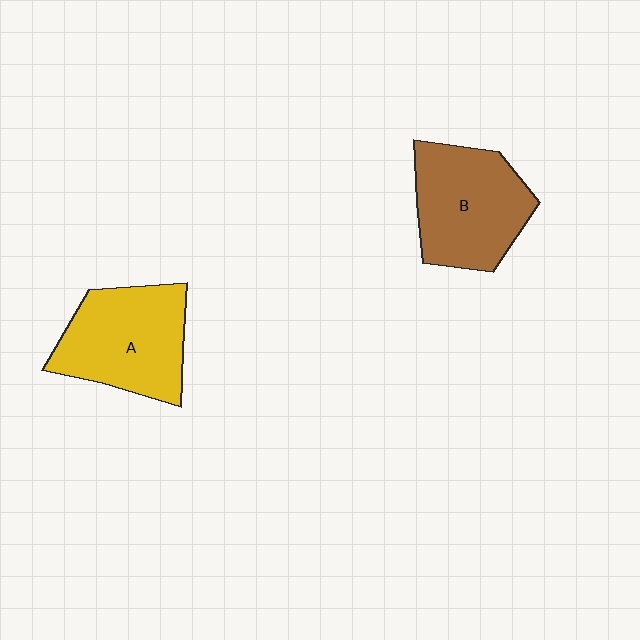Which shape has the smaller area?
Shape B (brown).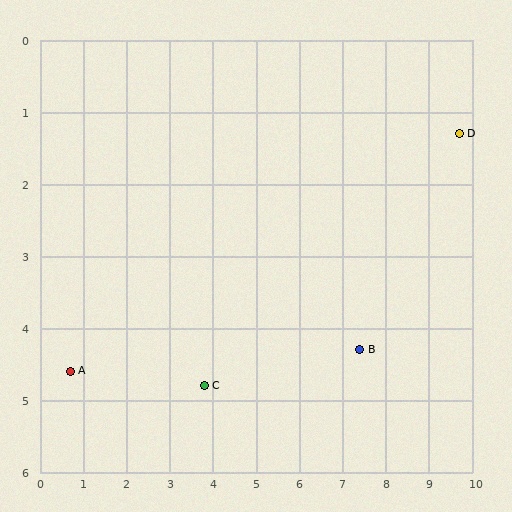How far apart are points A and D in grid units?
Points A and D are about 9.6 grid units apart.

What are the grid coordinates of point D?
Point D is at approximately (9.7, 1.3).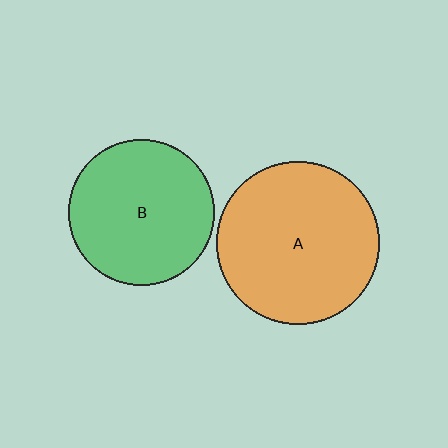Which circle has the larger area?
Circle A (orange).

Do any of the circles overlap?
No, none of the circles overlap.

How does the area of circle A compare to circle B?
Approximately 1.3 times.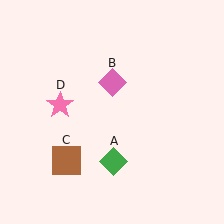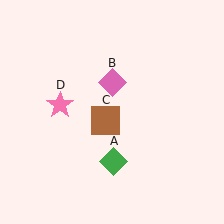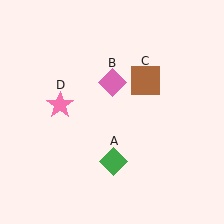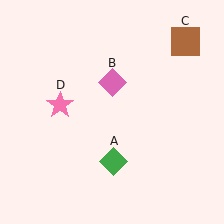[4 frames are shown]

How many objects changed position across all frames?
1 object changed position: brown square (object C).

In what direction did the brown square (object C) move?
The brown square (object C) moved up and to the right.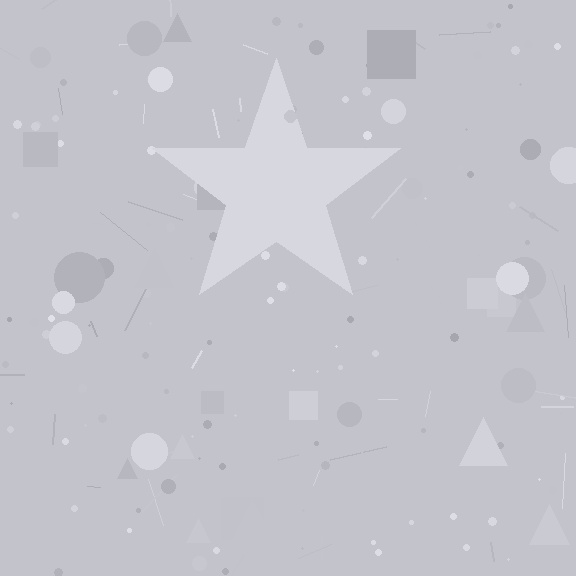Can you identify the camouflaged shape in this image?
The camouflaged shape is a star.